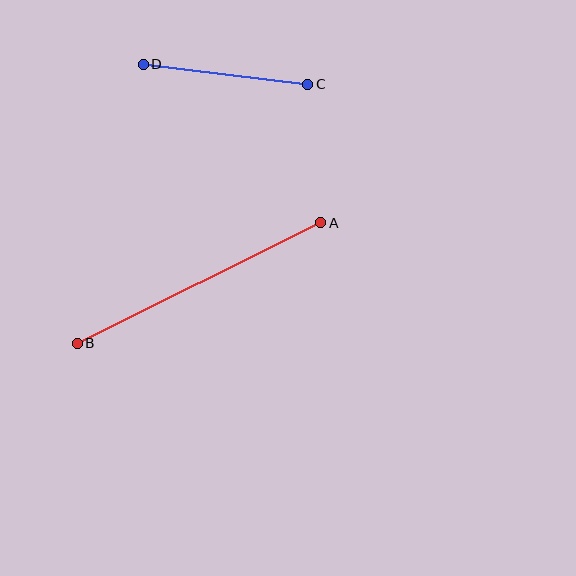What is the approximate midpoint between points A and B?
The midpoint is at approximately (199, 283) pixels.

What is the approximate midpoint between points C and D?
The midpoint is at approximately (225, 74) pixels.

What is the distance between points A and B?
The distance is approximately 272 pixels.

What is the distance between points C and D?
The distance is approximately 166 pixels.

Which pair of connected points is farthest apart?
Points A and B are farthest apart.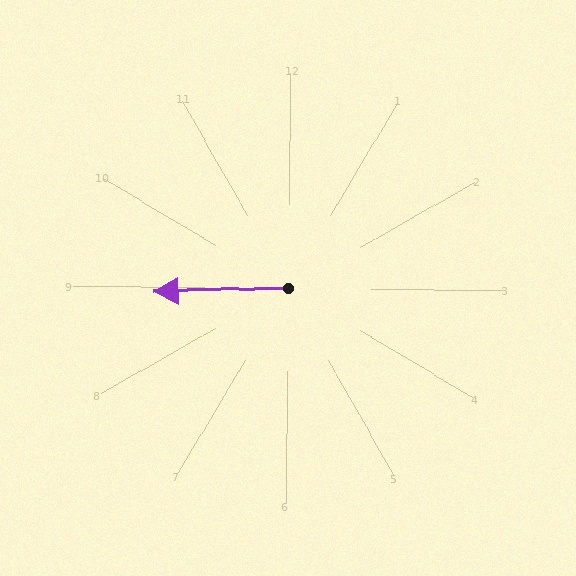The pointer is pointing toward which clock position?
Roughly 9 o'clock.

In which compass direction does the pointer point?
West.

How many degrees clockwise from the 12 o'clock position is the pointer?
Approximately 268 degrees.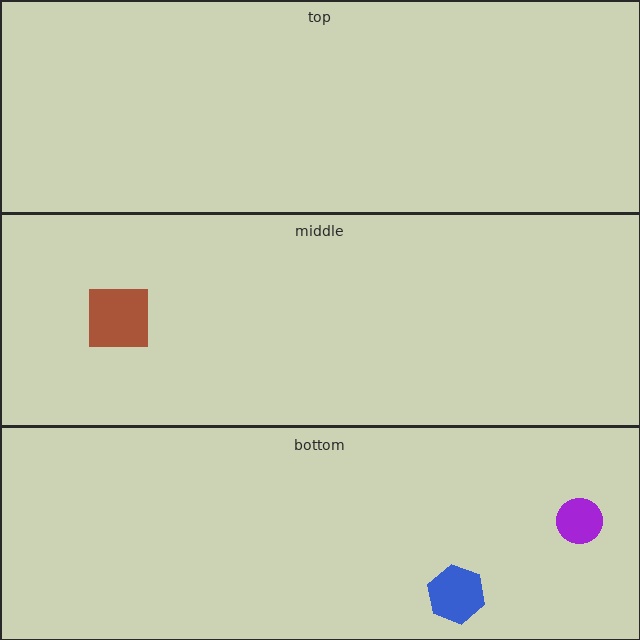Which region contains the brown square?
The middle region.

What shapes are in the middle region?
The brown square.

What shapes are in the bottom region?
The purple circle, the blue hexagon.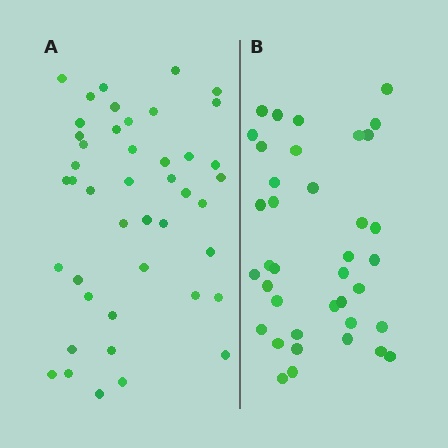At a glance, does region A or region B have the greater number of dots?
Region A (the left region) has more dots.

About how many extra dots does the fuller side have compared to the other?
Region A has about 6 more dots than region B.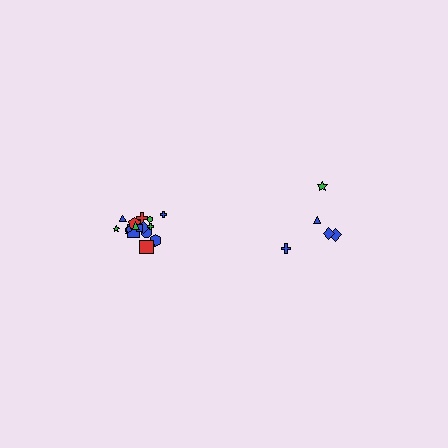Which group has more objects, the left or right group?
The left group.